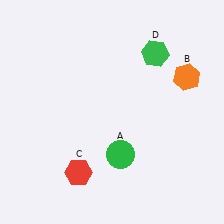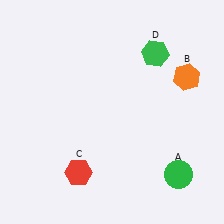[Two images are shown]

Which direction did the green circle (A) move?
The green circle (A) moved right.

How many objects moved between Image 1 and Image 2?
1 object moved between the two images.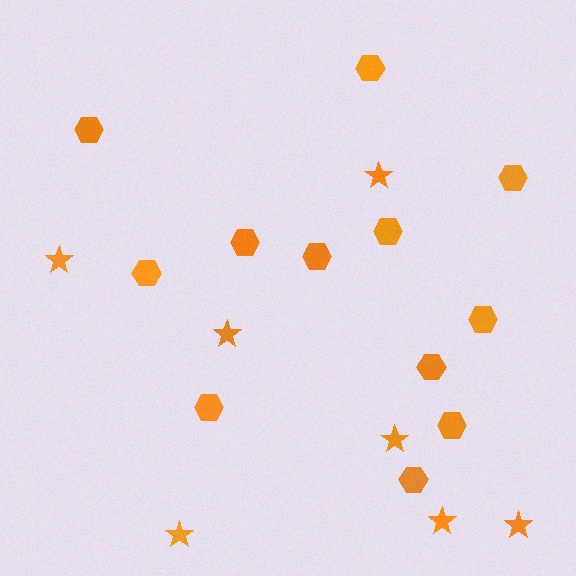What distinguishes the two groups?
There are 2 groups: one group of hexagons (12) and one group of stars (7).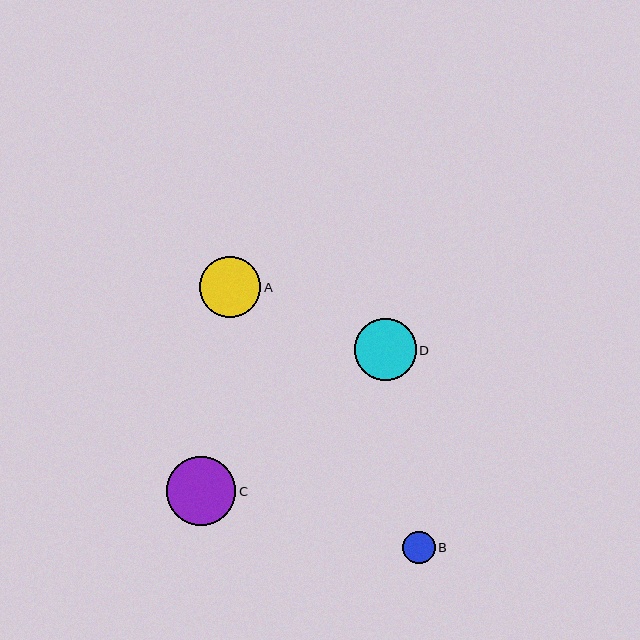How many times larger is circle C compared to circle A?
Circle C is approximately 1.1 times the size of circle A.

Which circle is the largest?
Circle C is the largest with a size of approximately 69 pixels.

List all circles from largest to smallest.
From largest to smallest: C, D, A, B.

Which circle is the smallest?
Circle B is the smallest with a size of approximately 32 pixels.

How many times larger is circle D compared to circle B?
Circle D is approximately 1.9 times the size of circle B.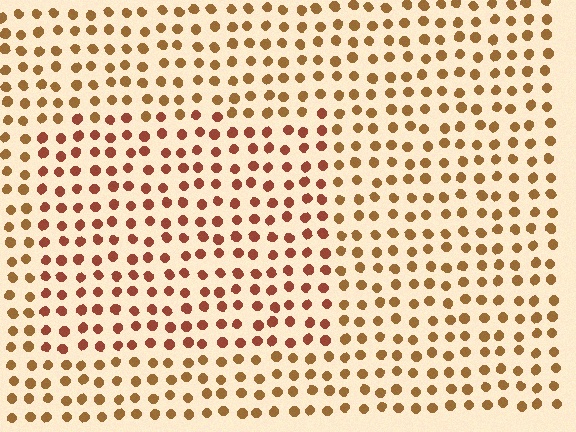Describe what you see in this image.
The image is filled with small brown elements in a uniform arrangement. A rectangle-shaped region is visible where the elements are tinted to a slightly different hue, forming a subtle color boundary.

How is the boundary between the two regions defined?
The boundary is defined purely by a slight shift in hue (about 24 degrees). Spacing, size, and orientation are identical on both sides.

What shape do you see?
I see a rectangle.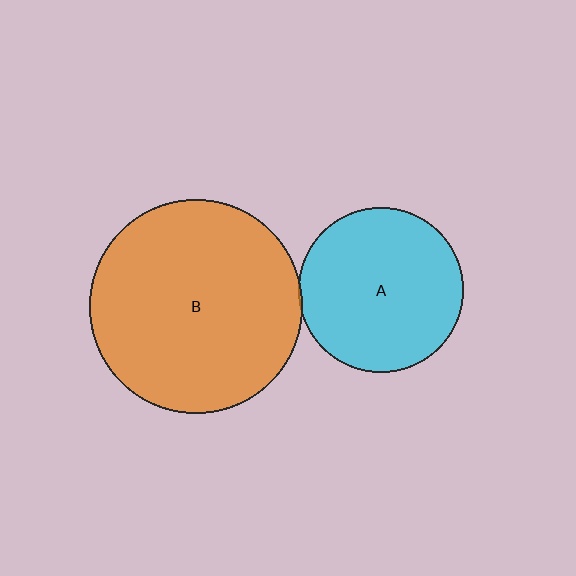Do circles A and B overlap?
Yes.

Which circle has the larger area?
Circle B (orange).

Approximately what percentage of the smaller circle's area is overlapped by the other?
Approximately 5%.